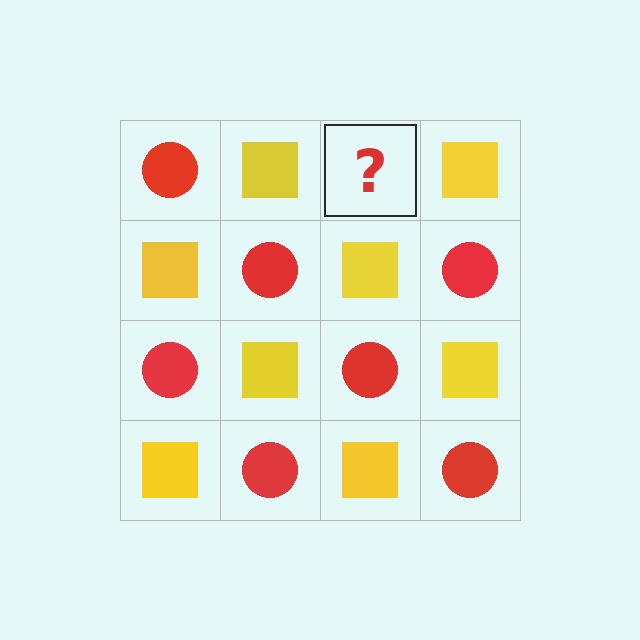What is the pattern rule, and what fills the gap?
The rule is that it alternates red circle and yellow square in a checkerboard pattern. The gap should be filled with a red circle.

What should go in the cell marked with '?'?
The missing cell should contain a red circle.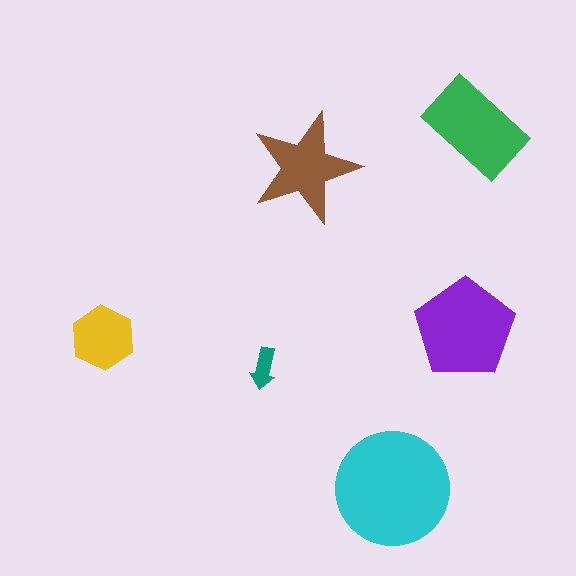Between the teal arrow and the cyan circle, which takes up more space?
The cyan circle.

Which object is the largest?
The cyan circle.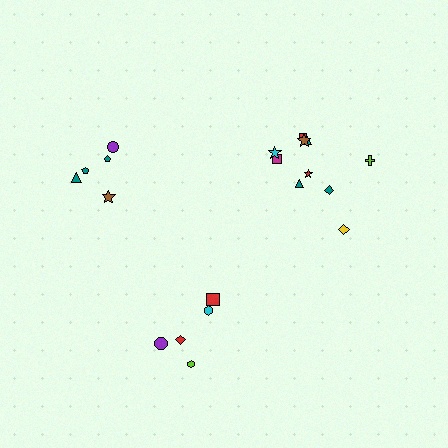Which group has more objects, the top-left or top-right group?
The top-right group.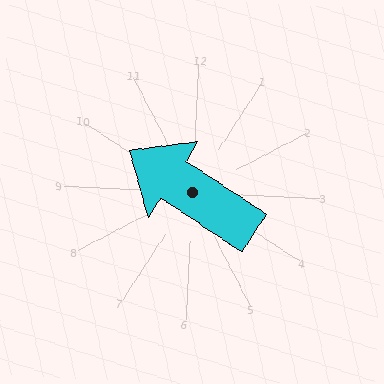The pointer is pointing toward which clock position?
Roughly 10 o'clock.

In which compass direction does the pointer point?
Northwest.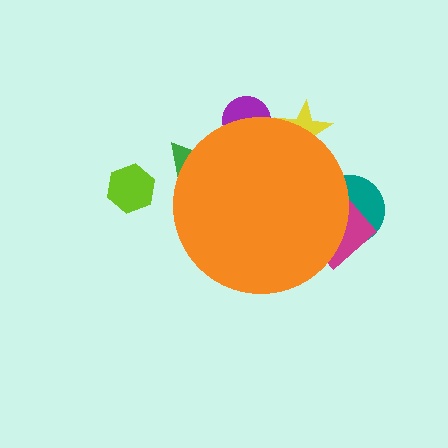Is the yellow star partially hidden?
Yes, the yellow star is partially hidden behind the orange circle.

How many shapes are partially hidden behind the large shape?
5 shapes are partially hidden.